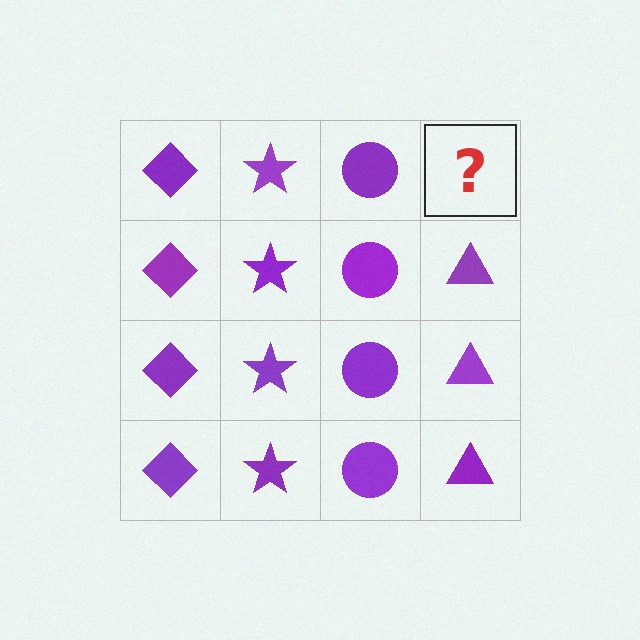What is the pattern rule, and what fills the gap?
The rule is that each column has a consistent shape. The gap should be filled with a purple triangle.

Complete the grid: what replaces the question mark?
The question mark should be replaced with a purple triangle.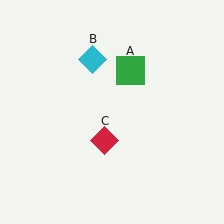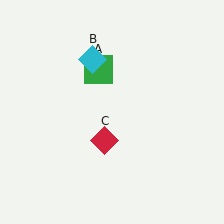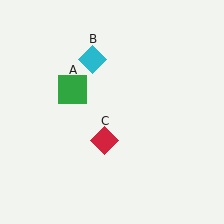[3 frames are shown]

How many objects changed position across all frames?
1 object changed position: green square (object A).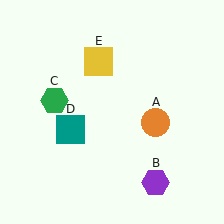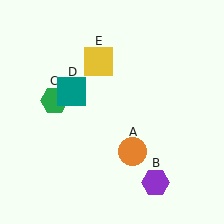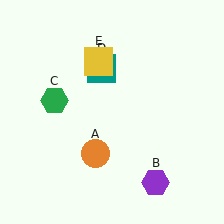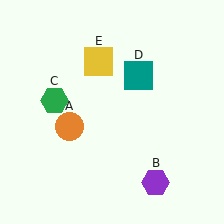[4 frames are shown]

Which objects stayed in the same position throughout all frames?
Purple hexagon (object B) and green hexagon (object C) and yellow square (object E) remained stationary.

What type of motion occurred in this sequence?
The orange circle (object A), teal square (object D) rotated clockwise around the center of the scene.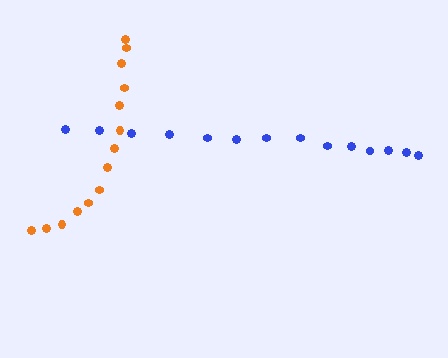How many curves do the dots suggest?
There are 2 distinct paths.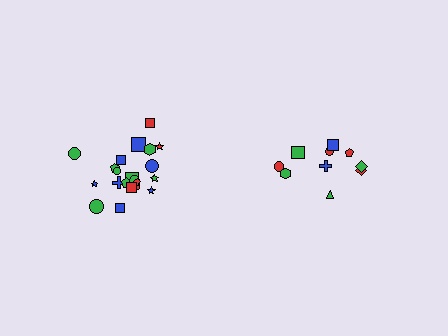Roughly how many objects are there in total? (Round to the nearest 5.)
Roughly 30 objects in total.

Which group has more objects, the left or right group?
The left group.